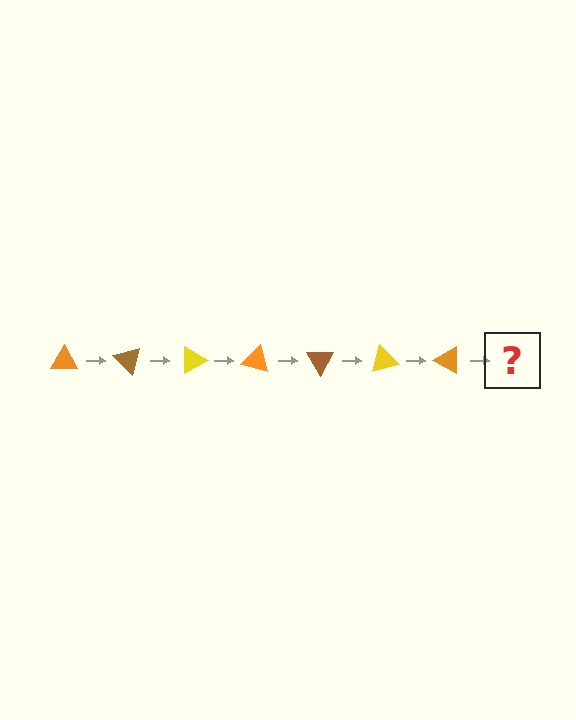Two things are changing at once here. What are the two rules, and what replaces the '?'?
The two rules are that it rotates 45 degrees each step and the color cycles through orange, brown, and yellow. The '?' should be a brown triangle, rotated 315 degrees from the start.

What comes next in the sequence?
The next element should be a brown triangle, rotated 315 degrees from the start.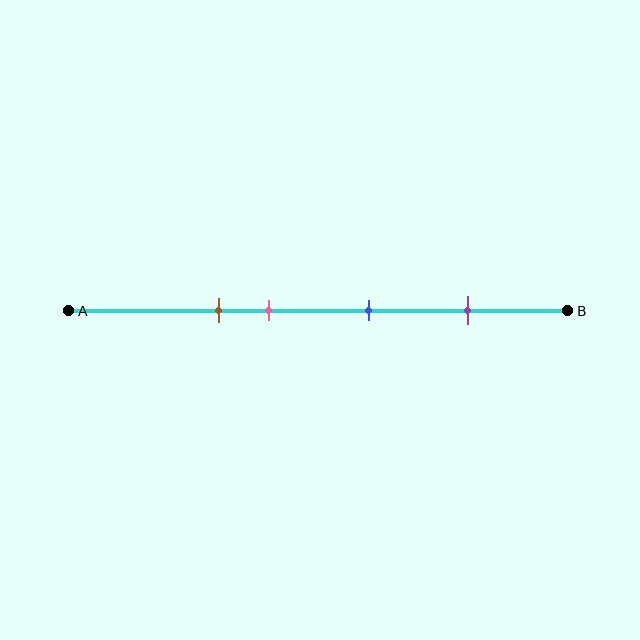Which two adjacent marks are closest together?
The brown and pink marks are the closest adjacent pair.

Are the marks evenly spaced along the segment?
No, the marks are not evenly spaced.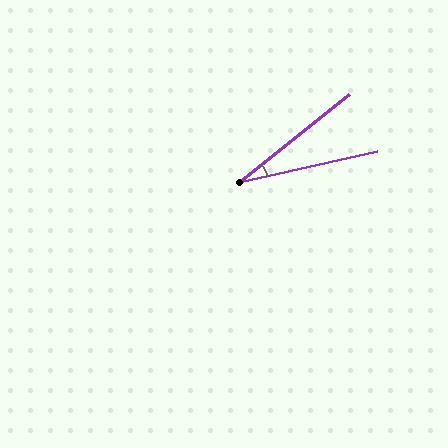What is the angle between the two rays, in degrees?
Approximately 26 degrees.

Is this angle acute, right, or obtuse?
It is acute.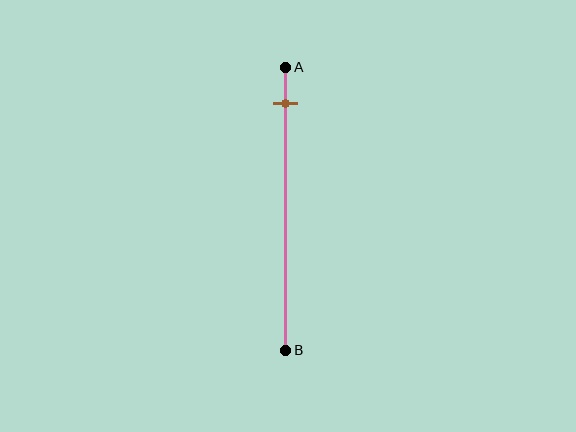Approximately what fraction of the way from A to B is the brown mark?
The brown mark is approximately 15% of the way from A to B.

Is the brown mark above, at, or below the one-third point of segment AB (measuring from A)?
The brown mark is above the one-third point of segment AB.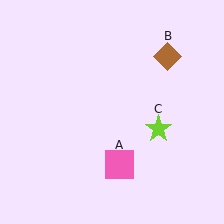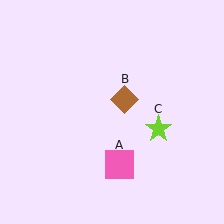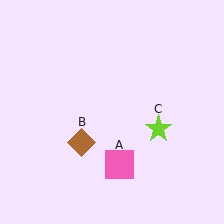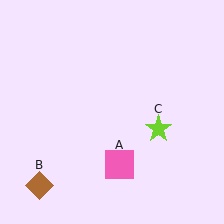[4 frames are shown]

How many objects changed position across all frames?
1 object changed position: brown diamond (object B).